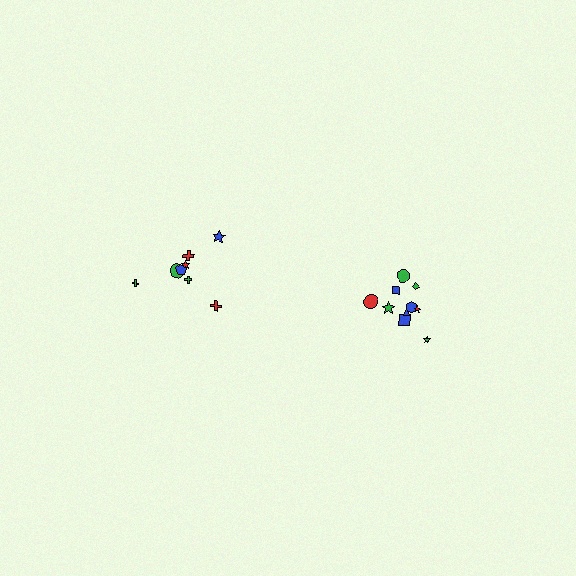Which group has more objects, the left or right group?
The right group.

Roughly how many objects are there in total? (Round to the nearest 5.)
Roughly 20 objects in total.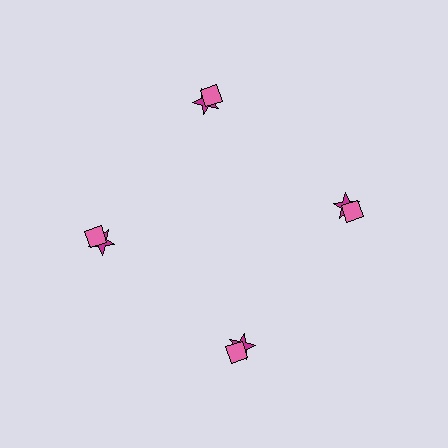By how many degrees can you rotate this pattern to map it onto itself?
The pattern maps onto itself every 90 degrees of rotation.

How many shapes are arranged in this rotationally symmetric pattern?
There are 8 shapes, arranged in 4 groups of 2.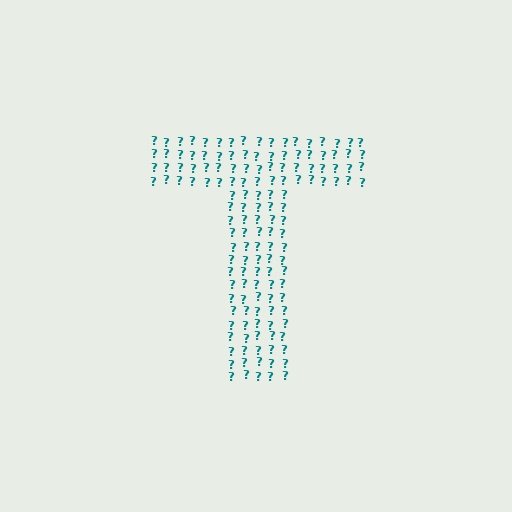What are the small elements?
The small elements are question marks.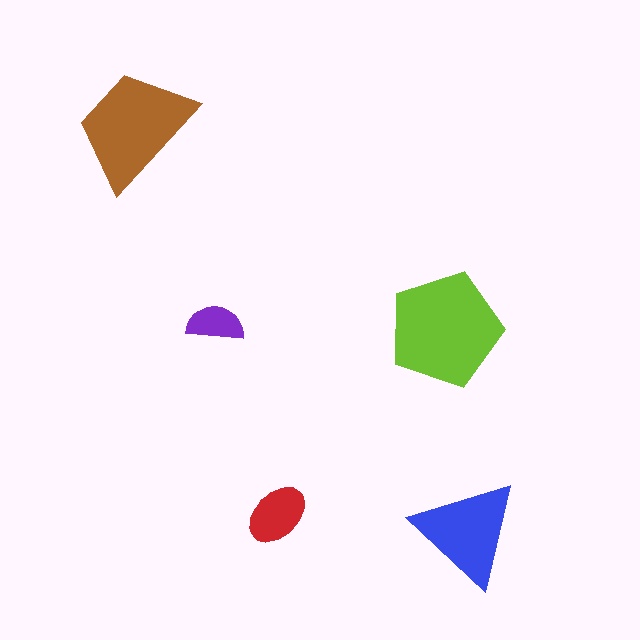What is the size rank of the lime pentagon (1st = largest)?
1st.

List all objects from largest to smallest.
The lime pentagon, the brown trapezoid, the blue triangle, the red ellipse, the purple semicircle.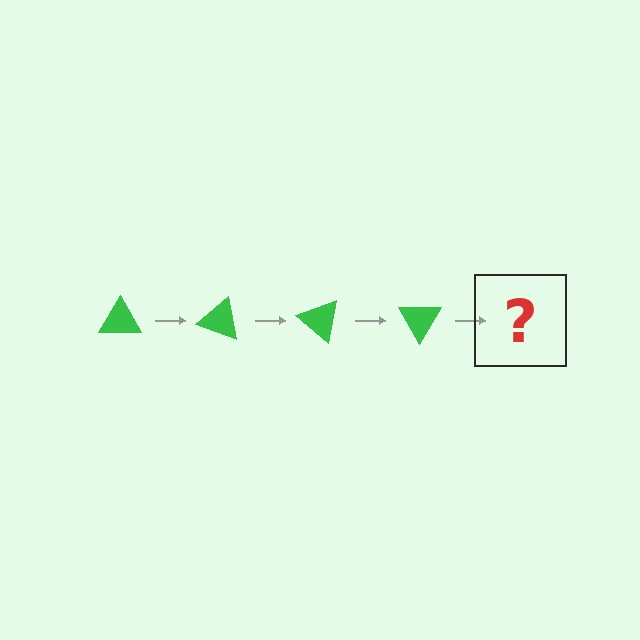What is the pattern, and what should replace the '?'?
The pattern is that the triangle rotates 20 degrees each step. The '?' should be a green triangle rotated 80 degrees.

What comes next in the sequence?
The next element should be a green triangle rotated 80 degrees.